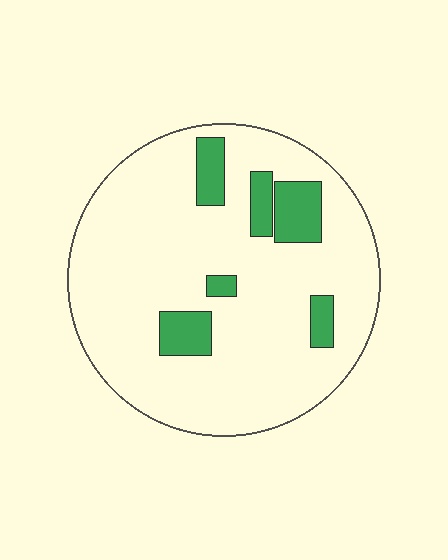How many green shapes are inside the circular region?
6.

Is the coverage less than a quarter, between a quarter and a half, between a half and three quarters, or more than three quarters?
Less than a quarter.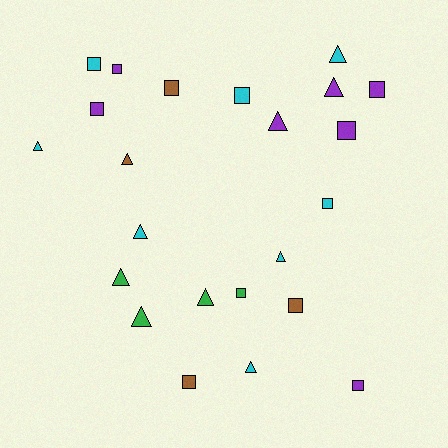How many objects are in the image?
There are 23 objects.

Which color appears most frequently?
Cyan, with 8 objects.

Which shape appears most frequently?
Square, with 12 objects.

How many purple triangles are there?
There are 2 purple triangles.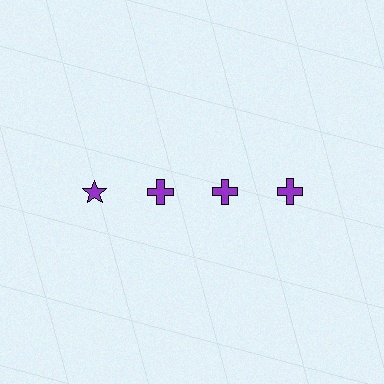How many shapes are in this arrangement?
There are 4 shapes arranged in a grid pattern.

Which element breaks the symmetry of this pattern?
The purple star in the top row, leftmost column breaks the symmetry. All other shapes are purple crosses.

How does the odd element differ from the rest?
It has a different shape: star instead of cross.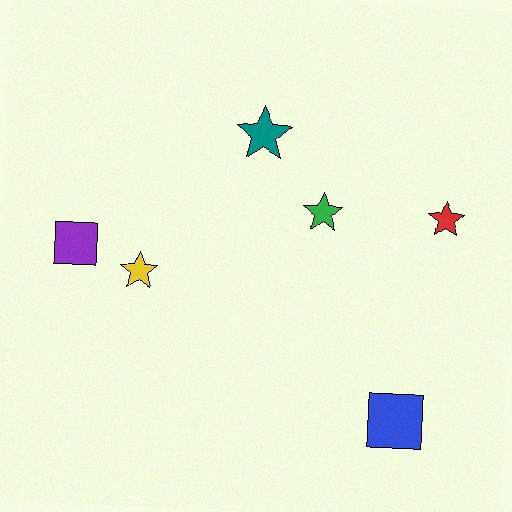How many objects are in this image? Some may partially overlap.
There are 6 objects.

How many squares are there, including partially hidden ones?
There are 2 squares.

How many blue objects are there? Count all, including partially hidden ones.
There is 1 blue object.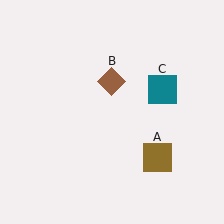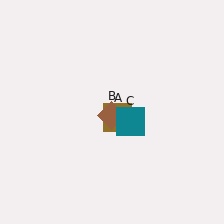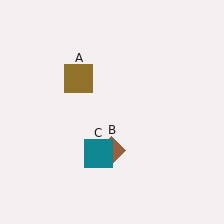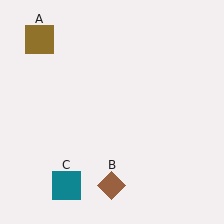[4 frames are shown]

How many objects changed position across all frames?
3 objects changed position: brown square (object A), brown diamond (object B), teal square (object C).